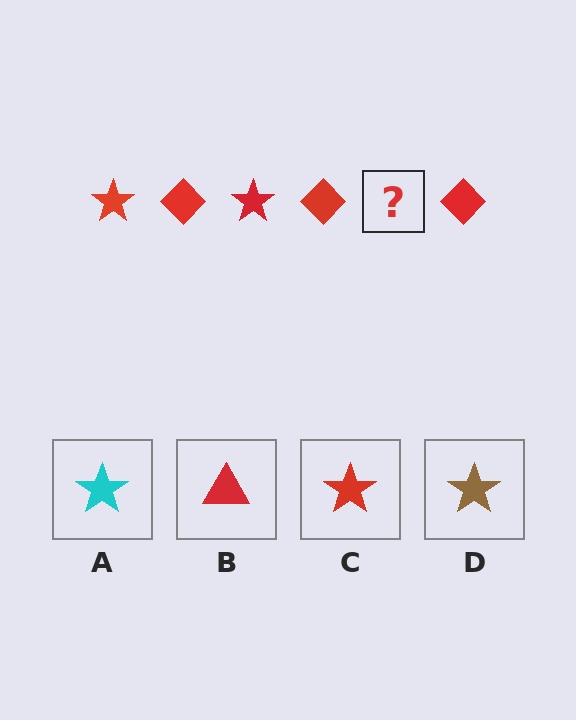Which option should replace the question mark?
Option C.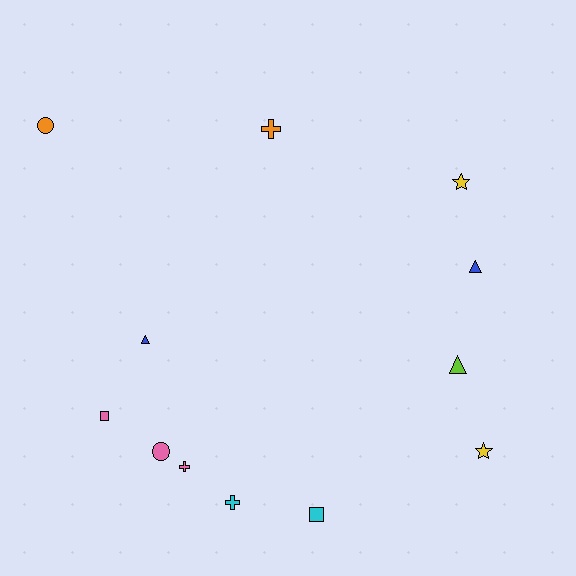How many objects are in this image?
There are 12 objects.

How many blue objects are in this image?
There are 2 blue objects.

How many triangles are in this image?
There are 3 triangles.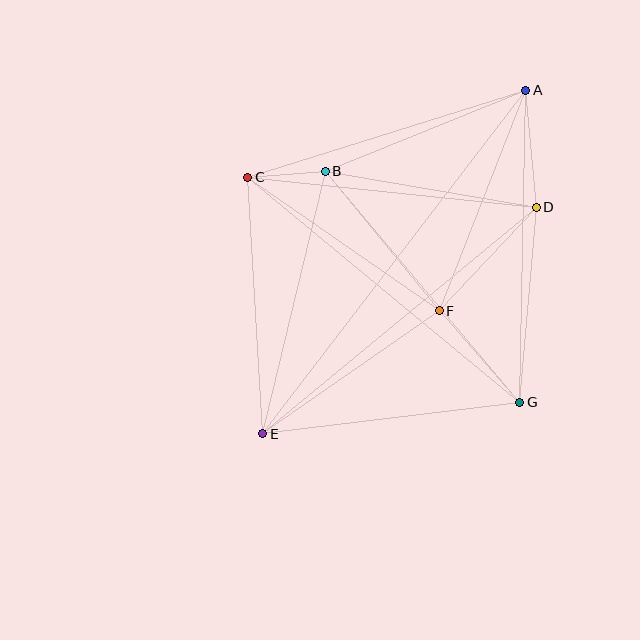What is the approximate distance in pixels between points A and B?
The distance between A and B is approximately 216 pixels.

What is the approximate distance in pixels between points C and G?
The distance between C and G is approximately 353 pixels.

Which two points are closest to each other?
Points B and C are closest to each other.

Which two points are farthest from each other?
Points A and E are farthest from each other.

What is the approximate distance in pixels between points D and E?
The distance between D and E is approximately 355 pixels.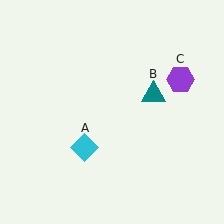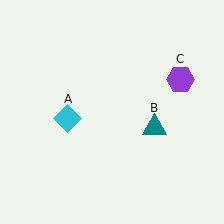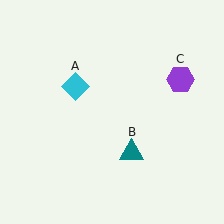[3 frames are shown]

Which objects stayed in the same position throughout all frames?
Purple hexagon (object C) remained stationary.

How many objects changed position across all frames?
2 objects changed position: cyan diamond (object A), teal triangle (object B).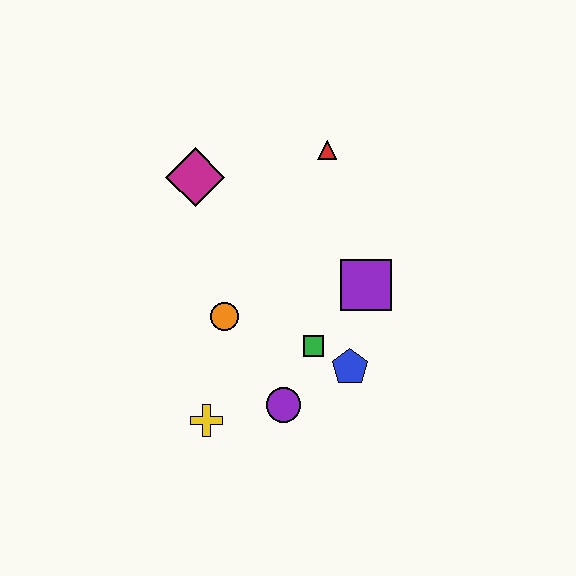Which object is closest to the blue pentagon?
The green square is closest to the blue pentagon.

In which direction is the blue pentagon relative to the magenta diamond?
The blue pentagon is below the magenta diamond.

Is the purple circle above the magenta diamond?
No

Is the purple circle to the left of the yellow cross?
No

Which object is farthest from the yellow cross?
The red triangle is farthest from the yellow cross.